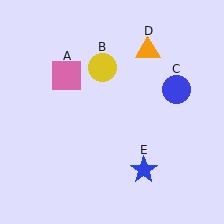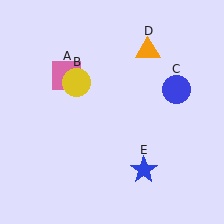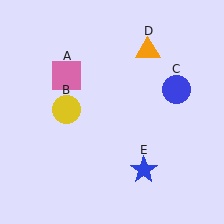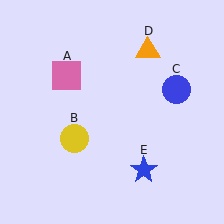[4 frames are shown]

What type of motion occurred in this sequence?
The yellow circle (object B) rotated counterclockwise around the center of the scene.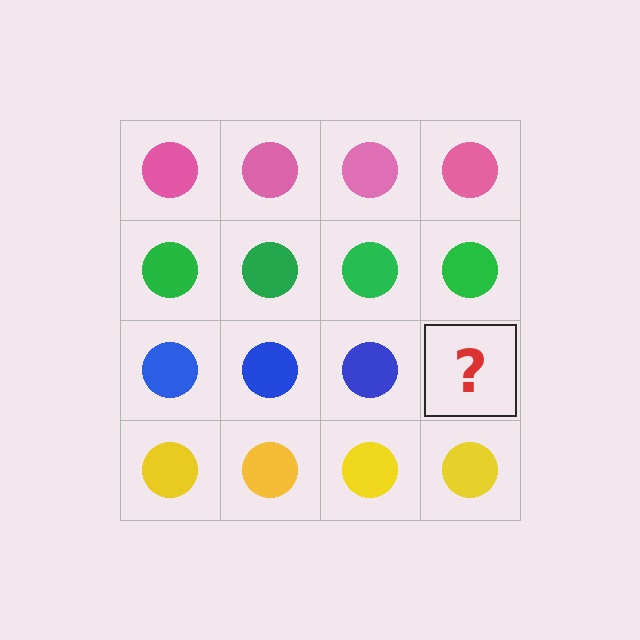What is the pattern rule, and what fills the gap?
The rule is that each row has a consistent color. The gap should be filled with a blue circle.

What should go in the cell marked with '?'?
The missing cell should contain a blue circle.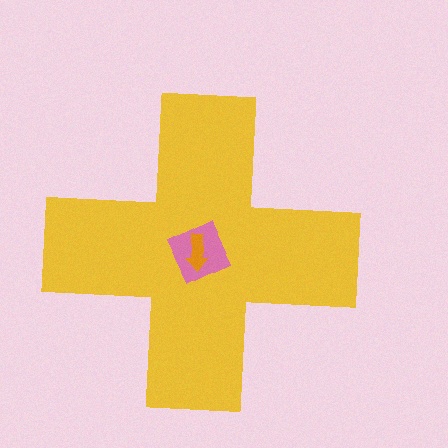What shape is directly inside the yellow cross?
The pink diamond.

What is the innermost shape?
The orange arrow.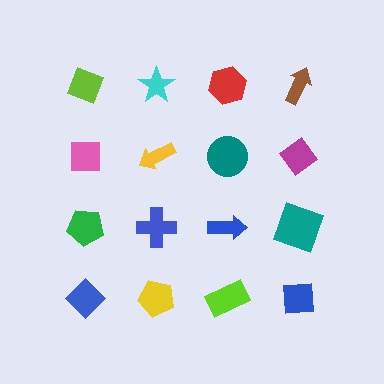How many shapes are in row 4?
4 shapes.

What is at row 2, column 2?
A yellow arrow.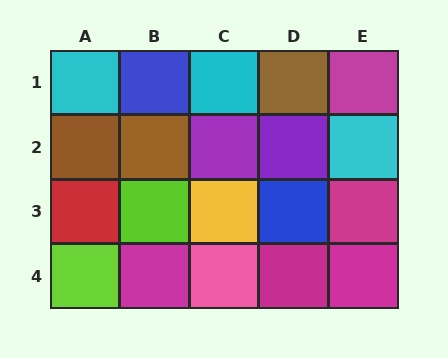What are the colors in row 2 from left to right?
Brown, brown, purple, purple, cyan.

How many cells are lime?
2 cells are lime.